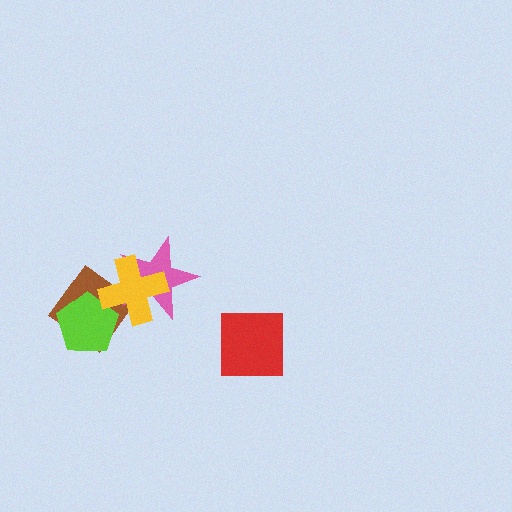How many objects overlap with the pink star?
2 objects overlap with the pink star.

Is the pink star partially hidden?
Yes, it is partially covered by another shape.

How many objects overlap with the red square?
0 objects overlap with the red square.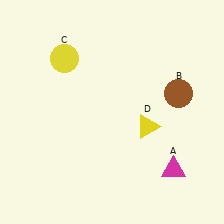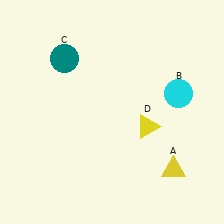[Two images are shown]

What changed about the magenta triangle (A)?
In Image 1, A is magenta. In Image 2, it changed to yellow.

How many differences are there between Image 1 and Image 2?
There are 3 differences between the two images.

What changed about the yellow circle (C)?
In Image 1, C is yellow. In Image 2, it changed to teal.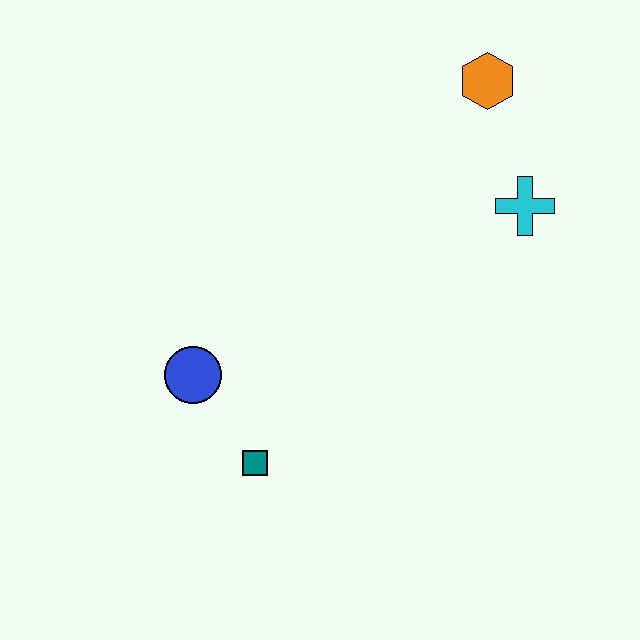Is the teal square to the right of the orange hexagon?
No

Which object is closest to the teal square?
The blue circle is closest to the teal square.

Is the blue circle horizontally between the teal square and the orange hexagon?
No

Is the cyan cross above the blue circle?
Yes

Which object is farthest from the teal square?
The orange hexagon is farthest from the teal square.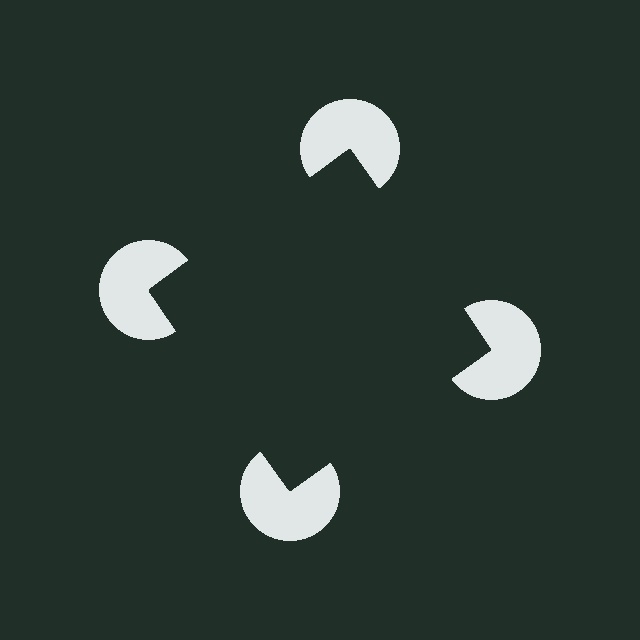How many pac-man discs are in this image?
There are 4 — one at each vertex of the illusory square.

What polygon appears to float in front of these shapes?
An illusory square — its edges are inferred from the aligned wedge cuts in the pac-man discs, not physically drawn.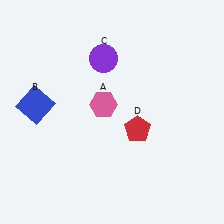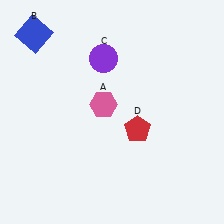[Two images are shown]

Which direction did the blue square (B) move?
The blue square (B) moved up.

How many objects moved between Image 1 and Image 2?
1 object moved between the two images.